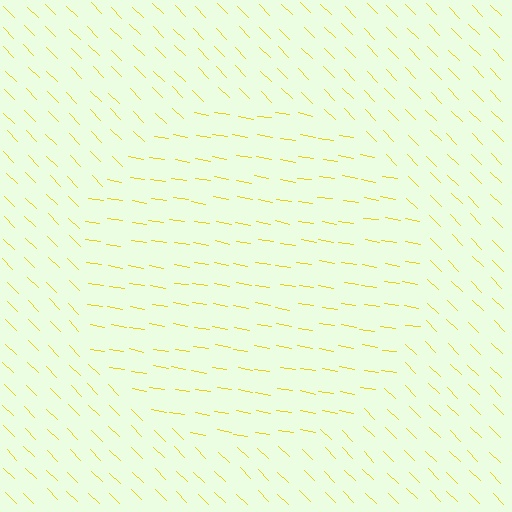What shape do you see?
I see a circle.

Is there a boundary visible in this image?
Yes, there is a texture boundary formed by a change in line orientation.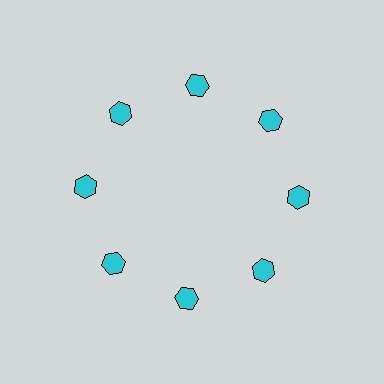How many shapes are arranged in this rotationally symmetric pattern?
There are 8 shapes, arranged in 8 groups of 1.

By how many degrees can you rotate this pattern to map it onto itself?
The pattern maps onto itself every 45 degrees of rotation.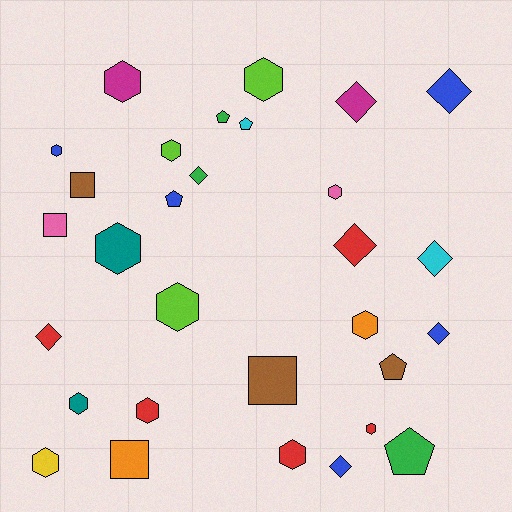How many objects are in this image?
There are 30 objects.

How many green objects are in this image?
There are 3 green objects.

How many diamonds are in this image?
There are 8 diamonds.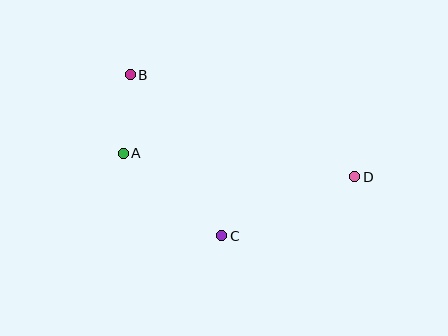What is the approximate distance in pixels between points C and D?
The distance between C and D is approximately 146 pixels.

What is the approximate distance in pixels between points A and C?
The distance between A and C is approximately 128 pixels.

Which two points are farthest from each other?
Points B and D are farthest from each other.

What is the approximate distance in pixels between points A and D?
The distance between A and D is approximately 233 pixels.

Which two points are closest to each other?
Points A and B are closest to each other.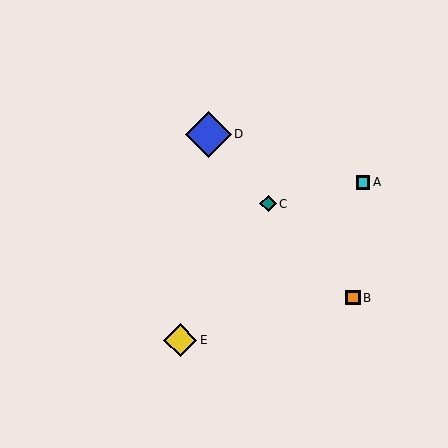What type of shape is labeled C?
Shape C is a teal diamond.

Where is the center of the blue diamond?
The center of the blue diamond is at (208, 134).